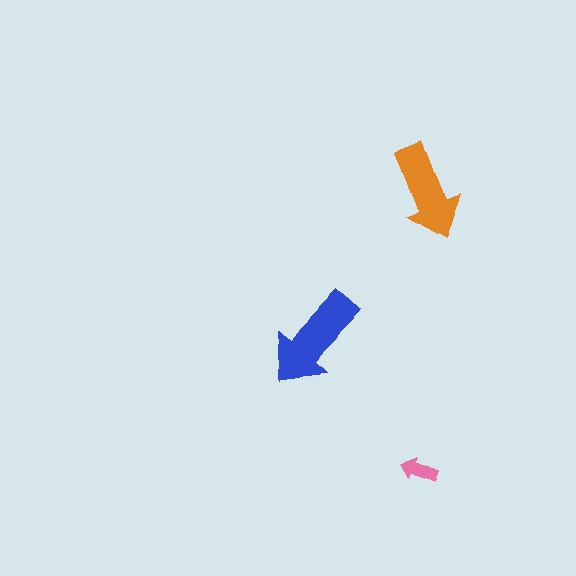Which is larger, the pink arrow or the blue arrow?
The blue one.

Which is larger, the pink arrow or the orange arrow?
The orange one.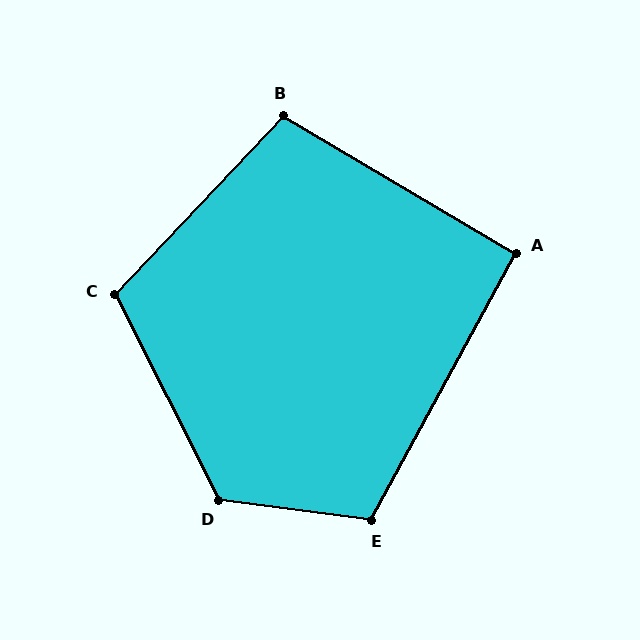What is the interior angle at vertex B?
Approximately 103 degrees (obtuse).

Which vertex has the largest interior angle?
D, at approximately 124 degrees.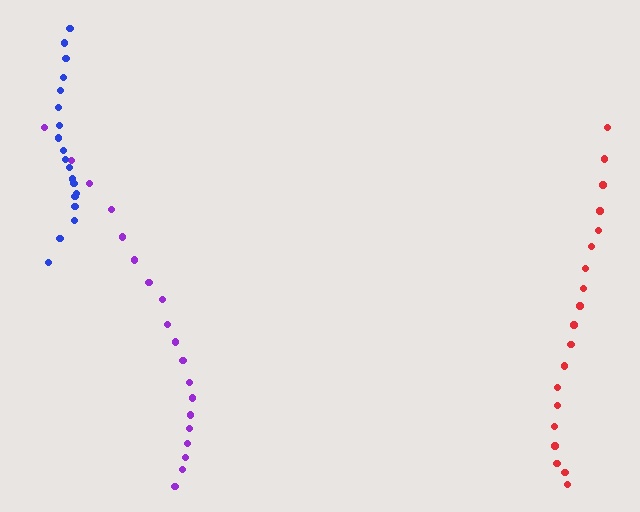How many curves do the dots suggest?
There are 3 distinct paths.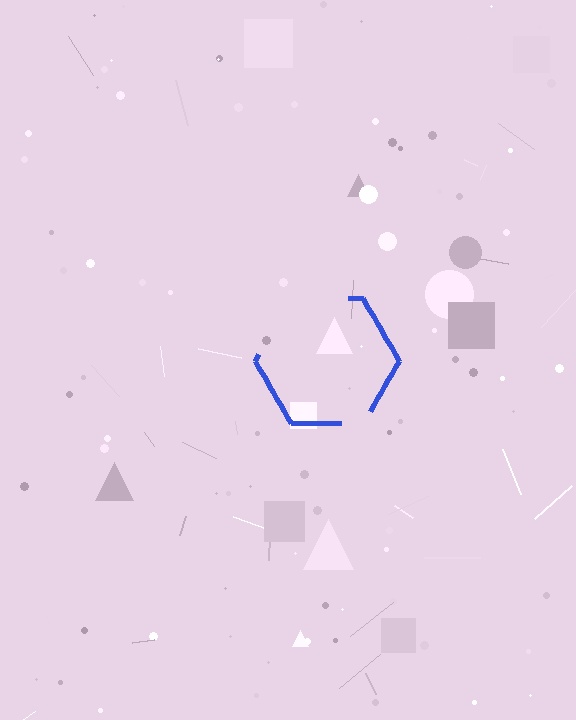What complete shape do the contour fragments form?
The contour fragments form a hexagon.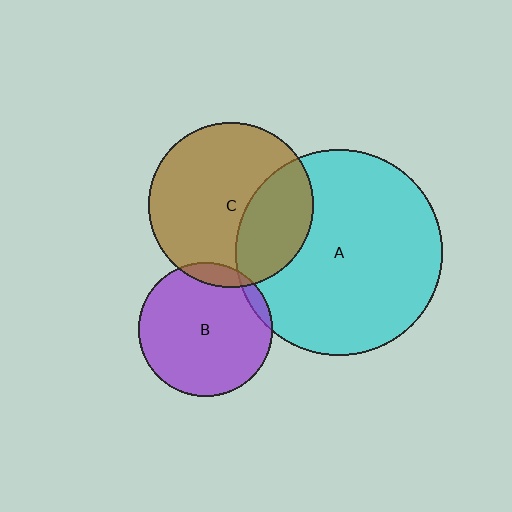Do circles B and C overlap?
Yes.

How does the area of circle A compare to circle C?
Approximately 1.6 times.